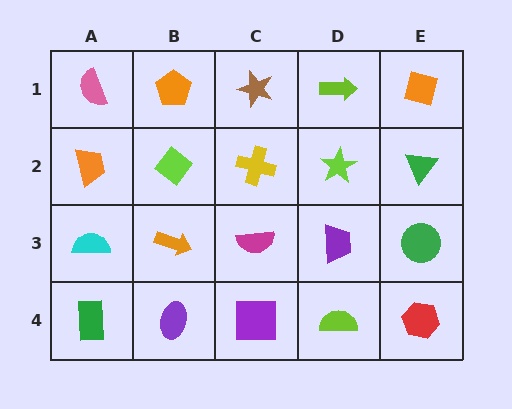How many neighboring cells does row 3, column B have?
4.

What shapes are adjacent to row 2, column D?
A lime arrow (row 1, column D), a purple trapezoid (row 3, column D), a yellow cross (row 2, column C), a green triangle (row 2, column E).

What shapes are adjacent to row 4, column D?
A purple trapezoid (row 3, column D), a purple square (row 4, column C), a red hexagon (row 4, column E).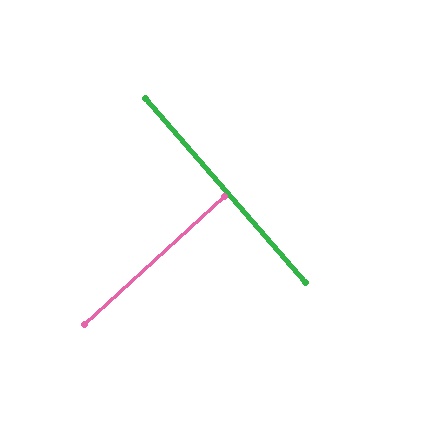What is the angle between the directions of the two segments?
Approximately 88 degrees.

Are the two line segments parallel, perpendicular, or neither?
Perpendicular — they meet at approximately 88°.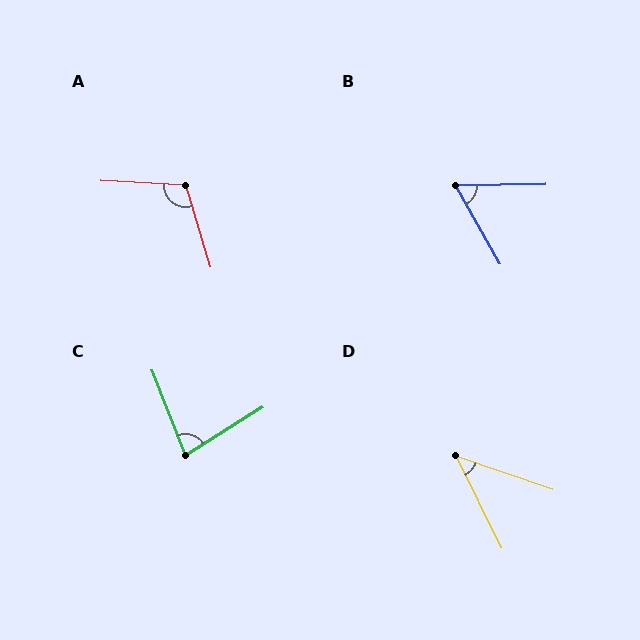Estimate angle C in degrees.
Approximately 79 degrees.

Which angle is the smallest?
D, at approximately 45 degrees.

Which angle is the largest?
A, at approximately 109 degrees.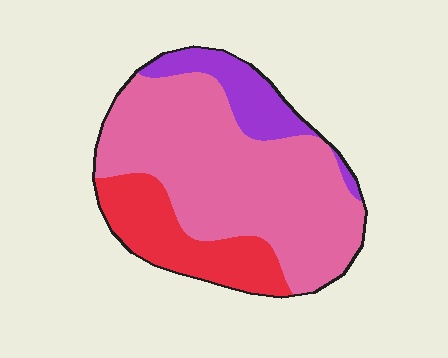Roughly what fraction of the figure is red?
Red takes up less than a quarter of the figure.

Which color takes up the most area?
Pink, at roughly 65%.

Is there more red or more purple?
Red.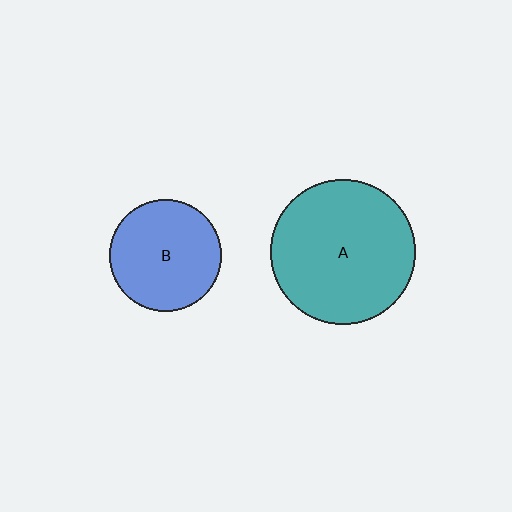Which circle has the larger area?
Circle A (teal).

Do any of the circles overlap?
No, none of the circles overlap.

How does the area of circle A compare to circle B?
Approximately 1.7 times.